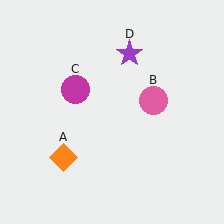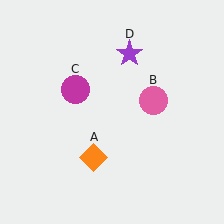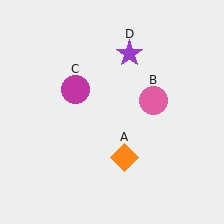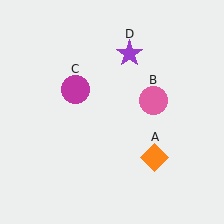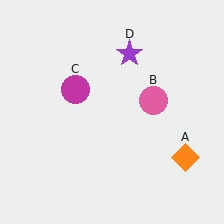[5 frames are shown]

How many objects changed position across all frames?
1 object changed position: orange diamond (object A).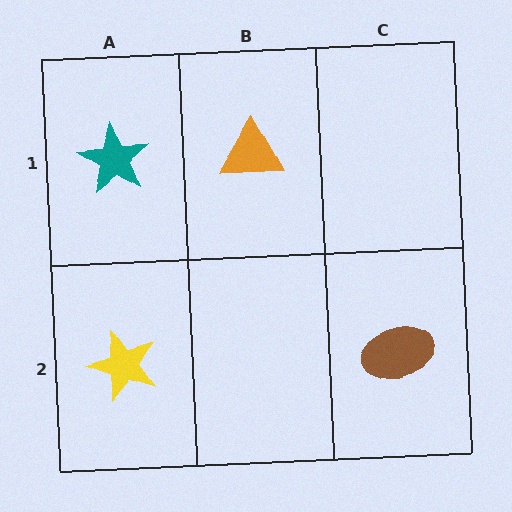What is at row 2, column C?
A brown ellipse.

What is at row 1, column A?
A teal star.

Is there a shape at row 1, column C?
No, that cell is empty.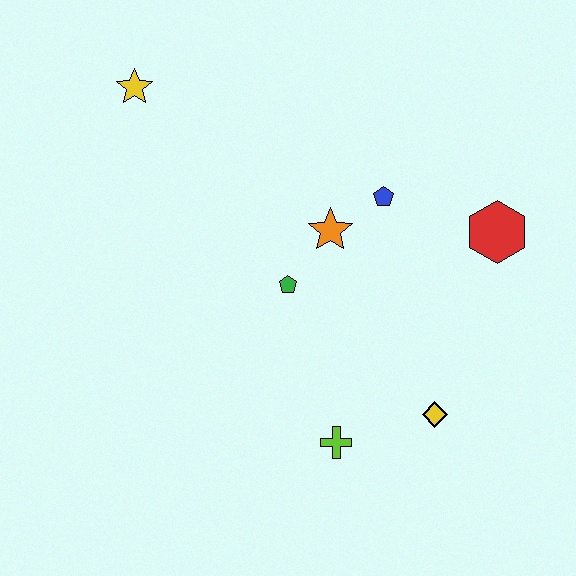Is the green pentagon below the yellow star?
Yes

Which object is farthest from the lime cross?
The yellow star is farthest from the lime cross.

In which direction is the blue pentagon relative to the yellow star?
The blue pentagon is to the right of the yellow star.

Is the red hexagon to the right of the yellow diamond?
Yes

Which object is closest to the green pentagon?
The orange star is closest to the green pentagon.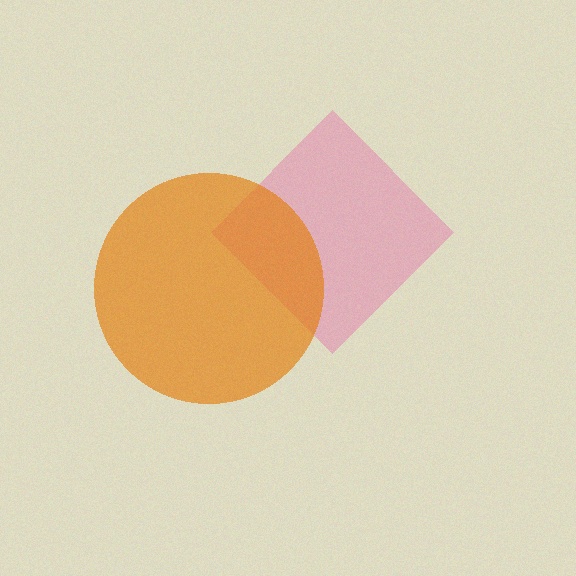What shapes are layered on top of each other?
The layered shapes are: a pink diamond, an orange circle.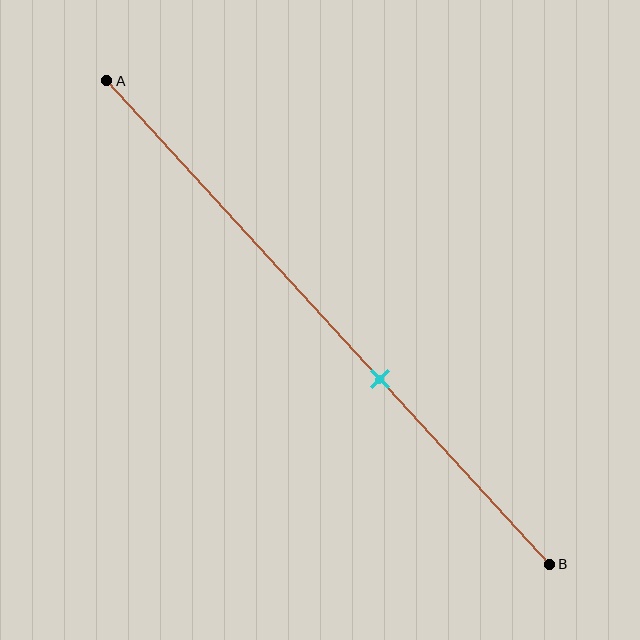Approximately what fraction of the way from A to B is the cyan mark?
The cyan mark is approximately 60% of the way from A to B.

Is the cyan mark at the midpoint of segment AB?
No, the mark is at about 60% from A, not at the 50% midpoint.